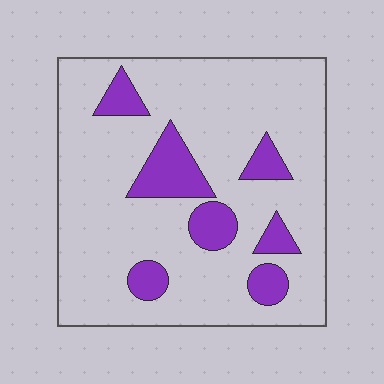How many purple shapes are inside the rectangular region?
7.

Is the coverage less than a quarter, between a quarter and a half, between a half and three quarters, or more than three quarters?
Less than a quarter.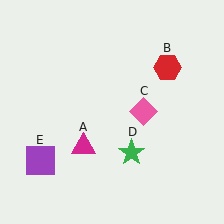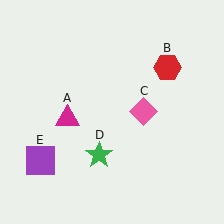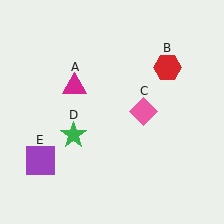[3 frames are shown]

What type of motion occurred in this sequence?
The magenta triangle (object A), green star (object D) rotated clockwise around the center of the scene.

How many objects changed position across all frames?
2 objects changed position: magenta triangle (object A), green star (object D).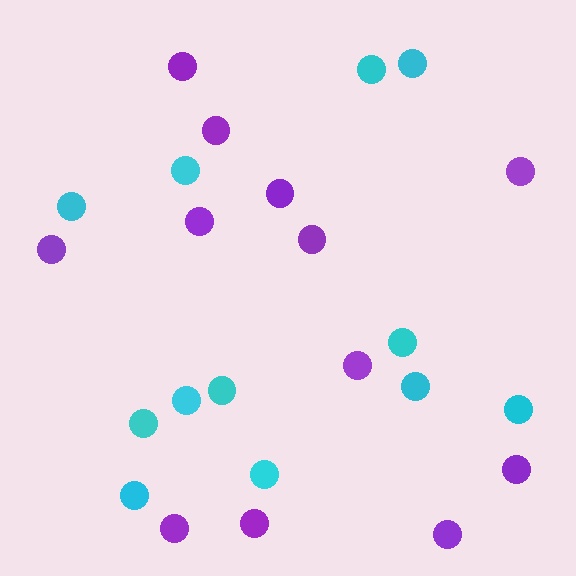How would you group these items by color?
There are 2 groups: one group of cyan circles (12) and one group of purple circles (12).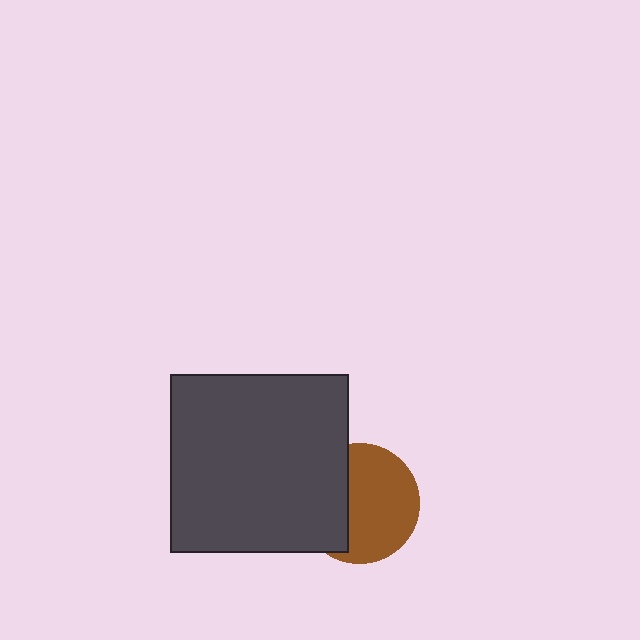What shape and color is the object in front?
The object in front is a dark gray square.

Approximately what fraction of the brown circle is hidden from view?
Roughly 38% of the brown circle is hidden behind the dark gray square.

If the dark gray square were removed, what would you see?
You would see the complete brown circle.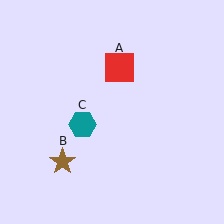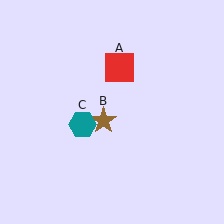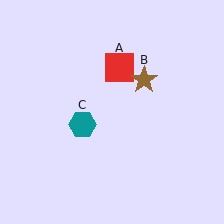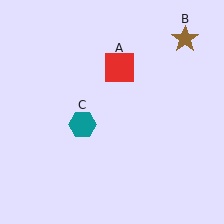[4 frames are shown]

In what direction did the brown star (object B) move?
The brown star (object B) moved up and to the right.